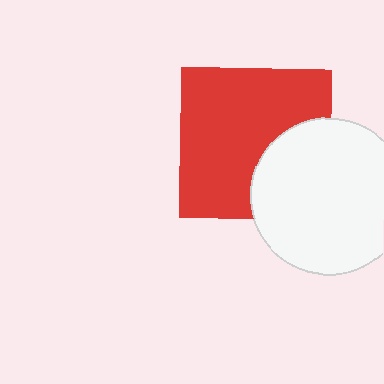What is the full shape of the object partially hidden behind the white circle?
The partially hidden object is a red square.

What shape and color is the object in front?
The object in front is a white circle.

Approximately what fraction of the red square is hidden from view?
Roughly 30% of the red square is hidden behind the white circle.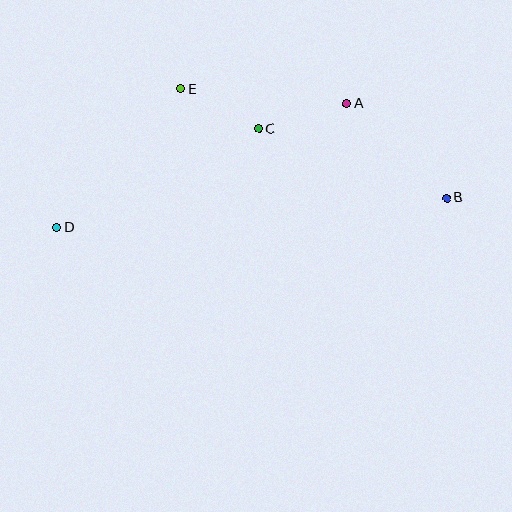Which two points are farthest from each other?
Points B and D are farthest from each other.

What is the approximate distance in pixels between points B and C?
The distance between B and C is approximately 201 pixels.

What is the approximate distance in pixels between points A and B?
The distance between A and B is approximately 138 pixels.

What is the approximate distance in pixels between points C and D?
The distance between C and D is approximately 225 pixels.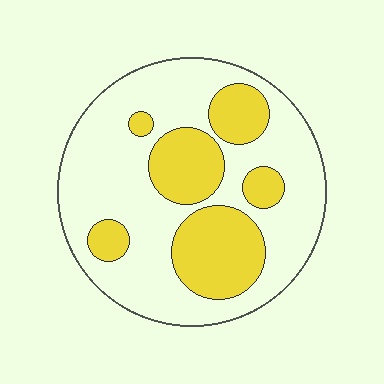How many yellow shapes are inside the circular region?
6.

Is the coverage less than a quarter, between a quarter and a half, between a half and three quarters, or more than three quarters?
Between a quarter and a half.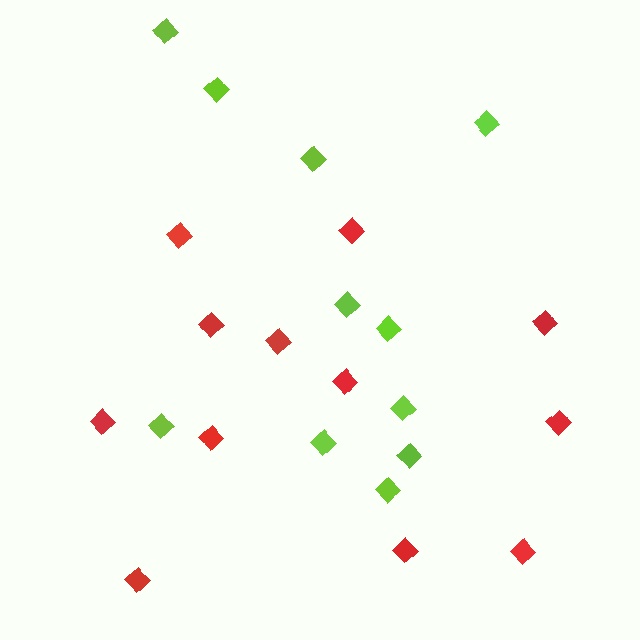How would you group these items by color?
There are 2 groups: one group of lime diamonds (11) and one group of red diamonds (12).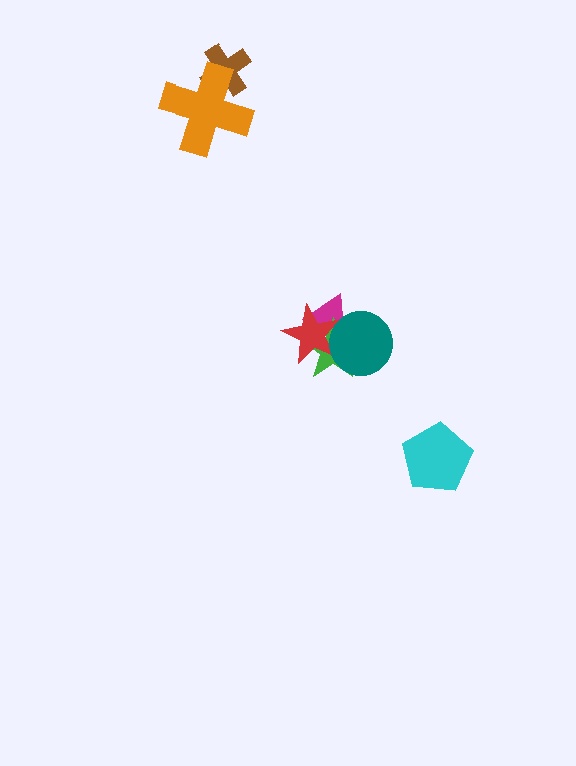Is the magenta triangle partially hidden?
Yes, it is partially covered by another shape.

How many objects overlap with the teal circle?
3 objects overlap with the teal circle.